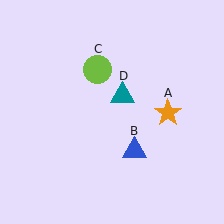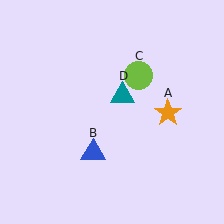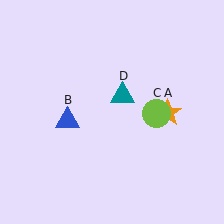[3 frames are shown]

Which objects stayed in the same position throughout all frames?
Orange star (object A) and teal triangle (object D) remained stationary.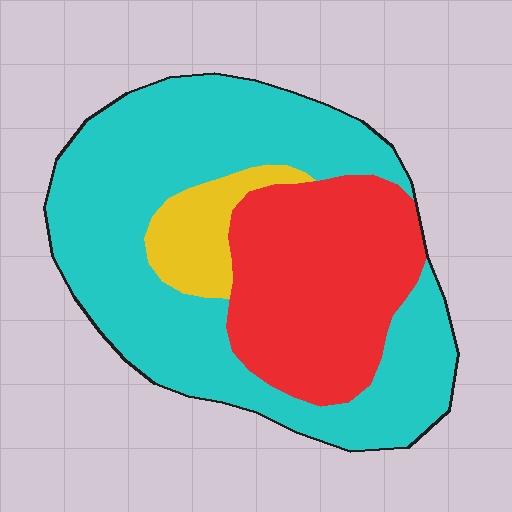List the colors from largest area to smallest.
From largest to smallest: cyan, red, yellow.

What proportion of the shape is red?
Red covers 32% of the shape.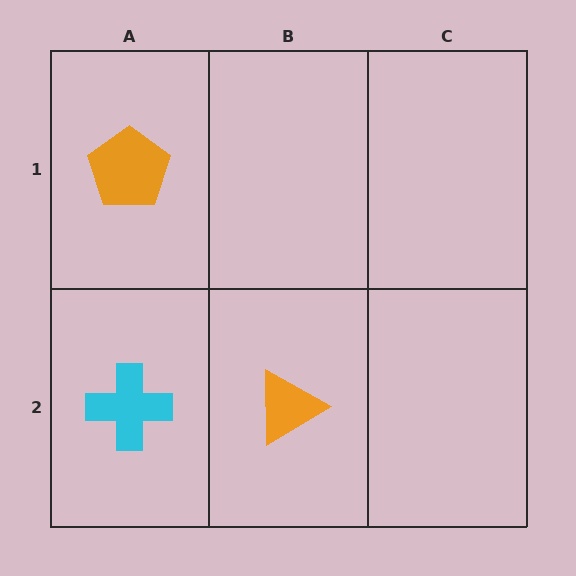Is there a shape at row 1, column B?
No, that cell is empty.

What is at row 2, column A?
A cyan cross.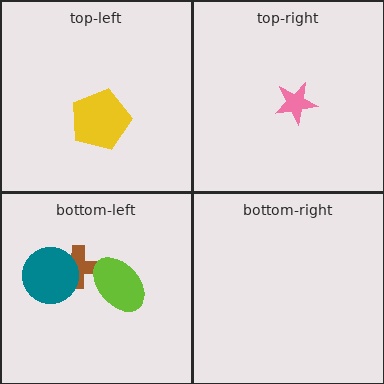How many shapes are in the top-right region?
1.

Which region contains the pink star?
The top-right region.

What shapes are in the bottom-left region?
The brown cross, the lime ellipse, the teal circle.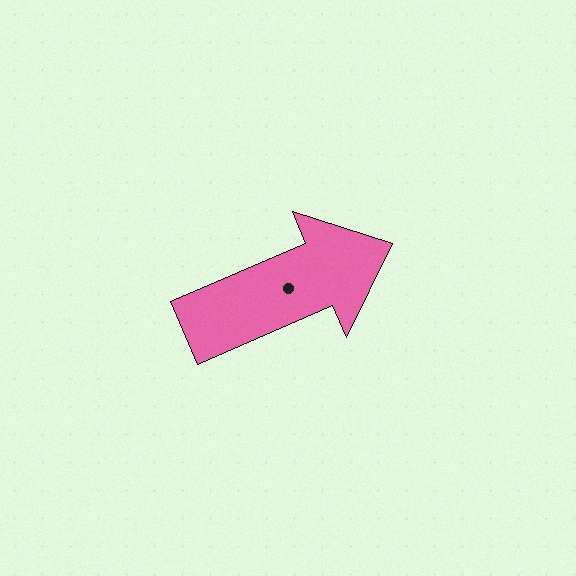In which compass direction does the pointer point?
Northeast.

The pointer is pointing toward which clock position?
Roughly 2 o'clock.